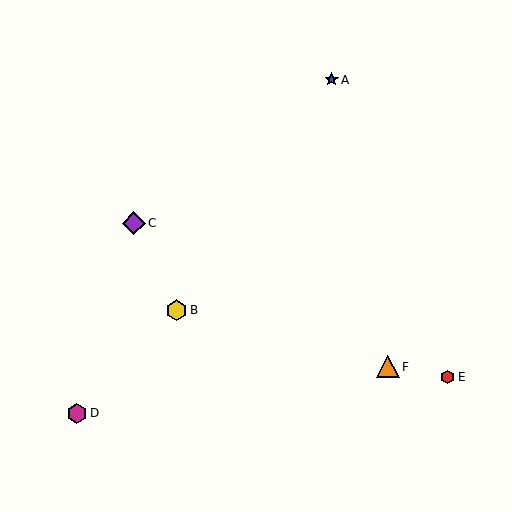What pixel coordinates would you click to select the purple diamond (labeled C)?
Click at (134, 223) to select the purple diamond C.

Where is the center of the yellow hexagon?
The center of the yellow hexagon is at (177, 310).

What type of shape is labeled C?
Shape C is a purple diamond.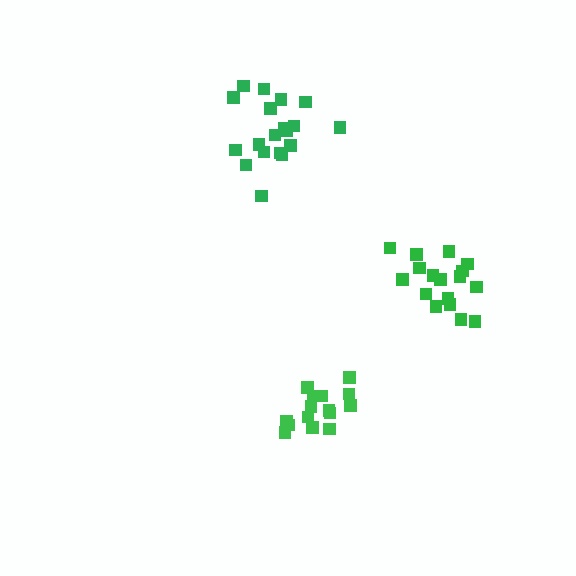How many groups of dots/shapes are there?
There are 3 groups.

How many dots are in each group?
Group 1: 17 dots, Group 2: 15 dots, Group 3: 19 dots (51 total).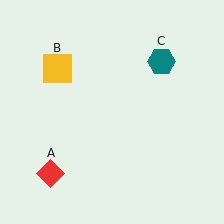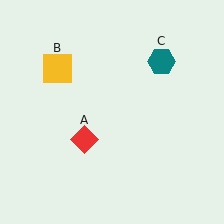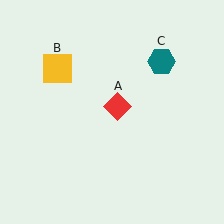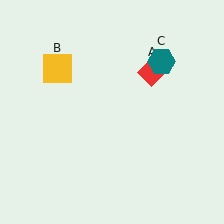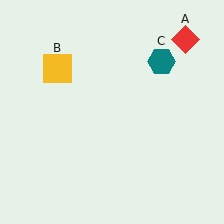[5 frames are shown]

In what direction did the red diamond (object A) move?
The red diamond (object A) moved up and to the right.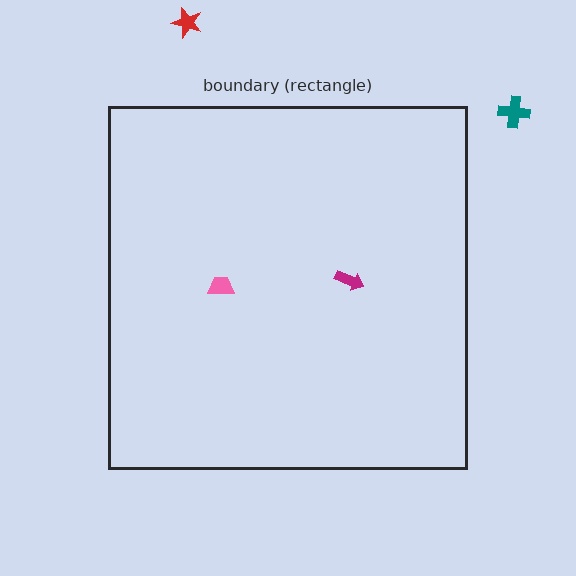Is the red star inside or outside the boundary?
Outside.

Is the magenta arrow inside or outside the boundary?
Inside.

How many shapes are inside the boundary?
2 inside, 2 outside.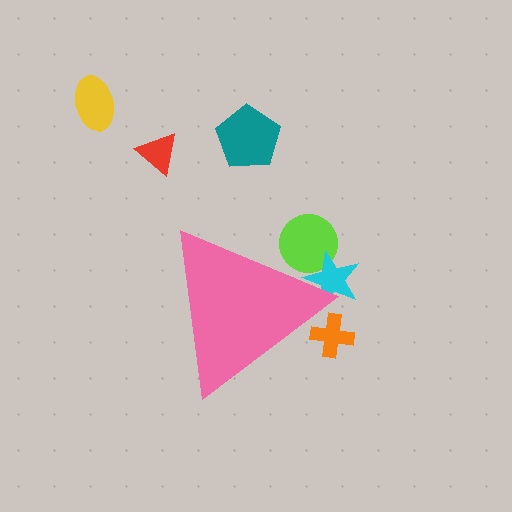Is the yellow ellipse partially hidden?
No, the yellow ellipse is fully visible.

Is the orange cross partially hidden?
Yes, the orange cross is partially hidden behind the pink triangle.